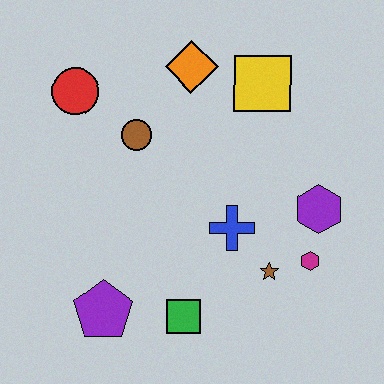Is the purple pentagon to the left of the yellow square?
Yes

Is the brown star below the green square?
No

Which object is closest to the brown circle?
The red circle is closest to the brown circle.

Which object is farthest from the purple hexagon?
The red circle is farthest from the purple hexagon.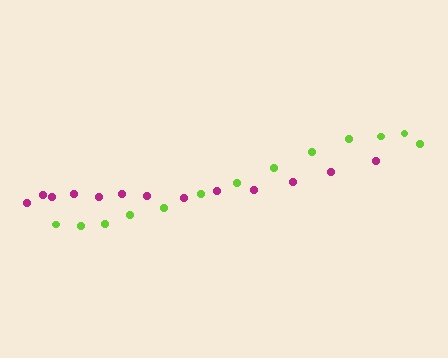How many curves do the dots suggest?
There are 2 distinct paths.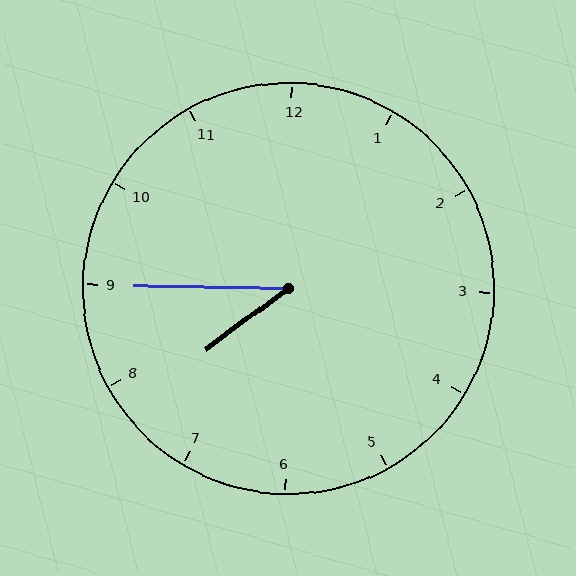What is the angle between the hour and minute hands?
Approximately 38 degrees.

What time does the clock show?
7:45.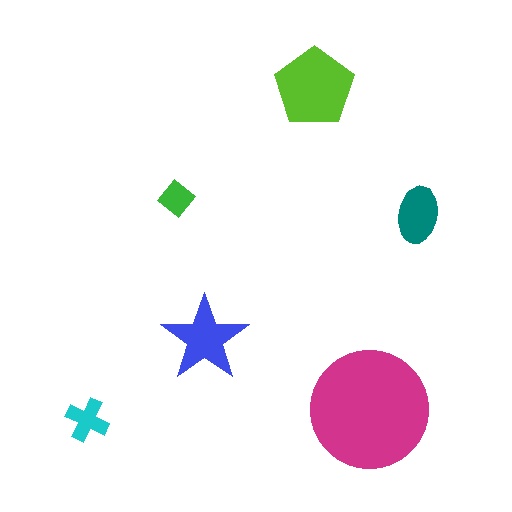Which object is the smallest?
The green diamond.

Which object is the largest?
The magenta circle.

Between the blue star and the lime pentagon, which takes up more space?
The lime pentagon.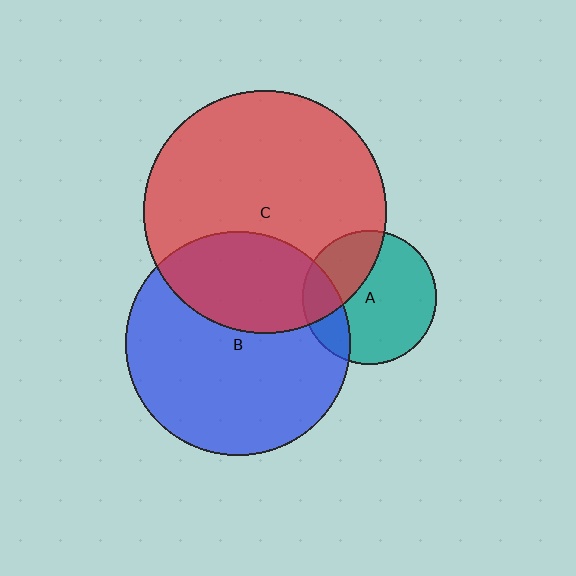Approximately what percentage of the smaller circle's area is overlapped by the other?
Approximately 35%.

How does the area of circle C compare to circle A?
Approximately 3.3 times.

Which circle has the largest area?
Circle C (red).